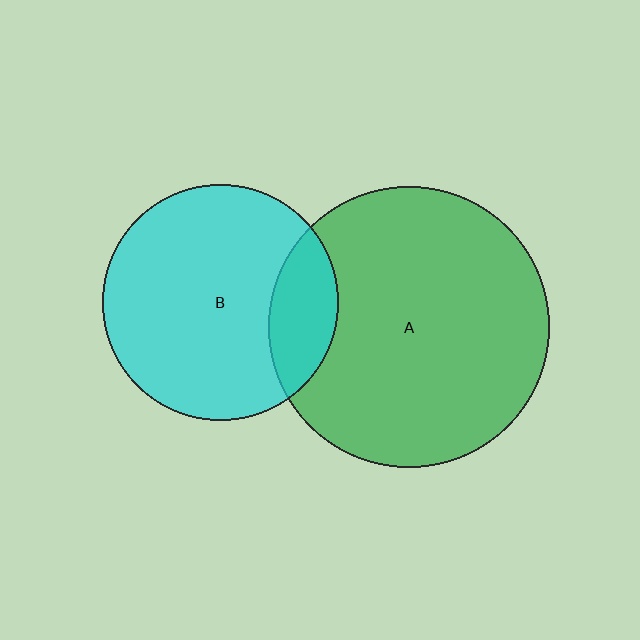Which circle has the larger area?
Circle A (green).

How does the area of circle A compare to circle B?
Approximately 1.4 times.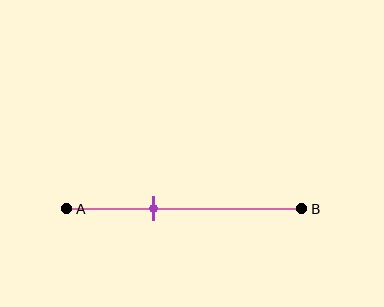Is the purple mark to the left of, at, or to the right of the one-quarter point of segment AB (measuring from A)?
The purple mark is to the right of the one-quarter point of segment AB.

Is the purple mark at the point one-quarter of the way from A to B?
No, the mark is at about 35% from A, not at the 25% one-quarter point.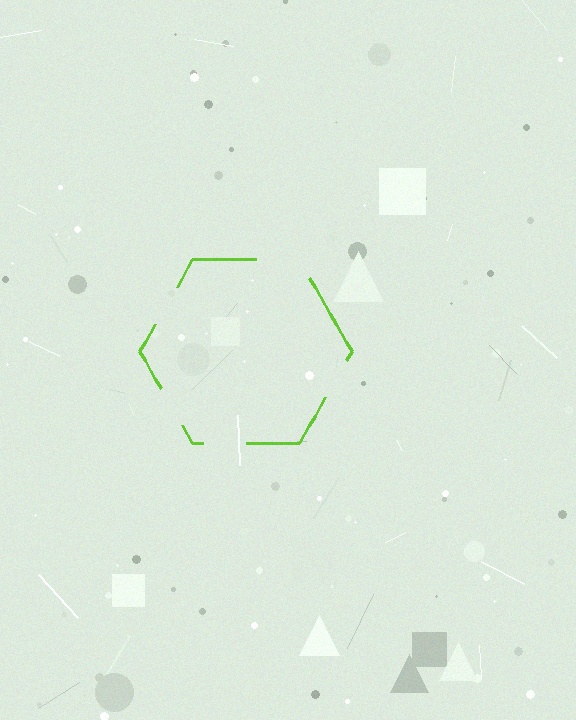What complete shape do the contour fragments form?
The contour fragments form a hexagon.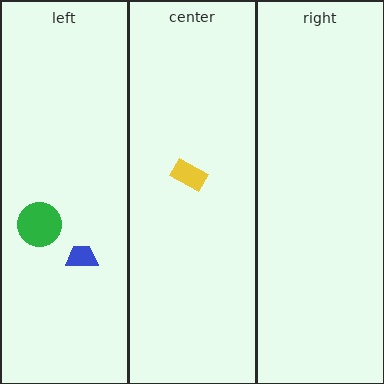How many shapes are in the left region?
2.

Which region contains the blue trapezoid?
The left region.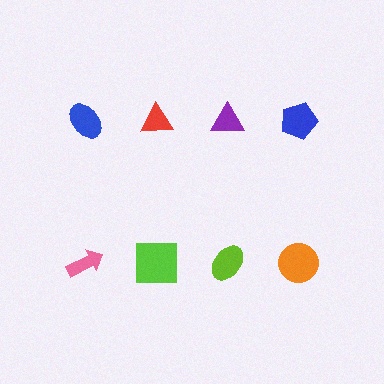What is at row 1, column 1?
A blue ellipse.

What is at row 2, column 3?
A lime ellipse.